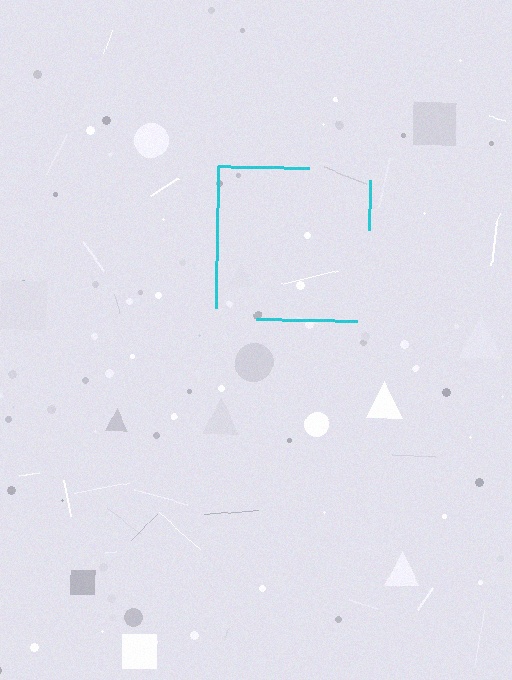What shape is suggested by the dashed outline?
The dashed outline suggests a square.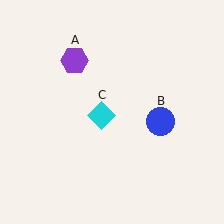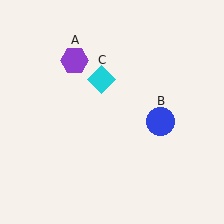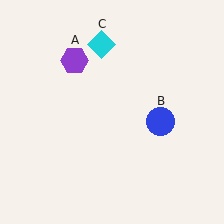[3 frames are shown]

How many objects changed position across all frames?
1 object changed position: cyan diamond (object C).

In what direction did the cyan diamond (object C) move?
The cyan diamond (object C) moved up.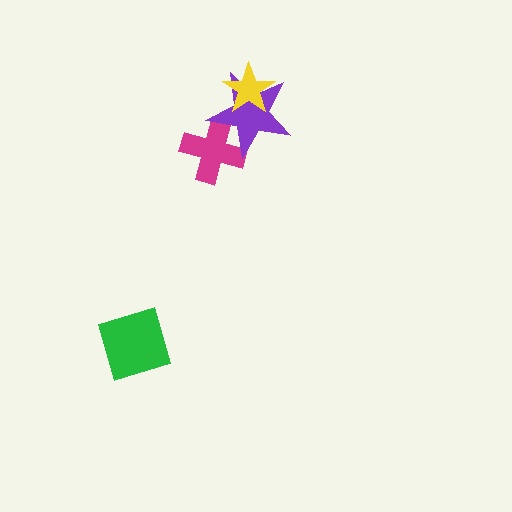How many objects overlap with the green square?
0 objects overlap with the green square.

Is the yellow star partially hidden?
No, no other shape covers it.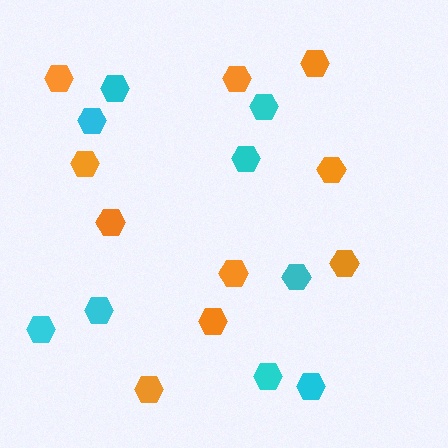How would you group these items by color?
There are 2 groups: one group of cyan hexagons (9) and one group of orange hexagons (10).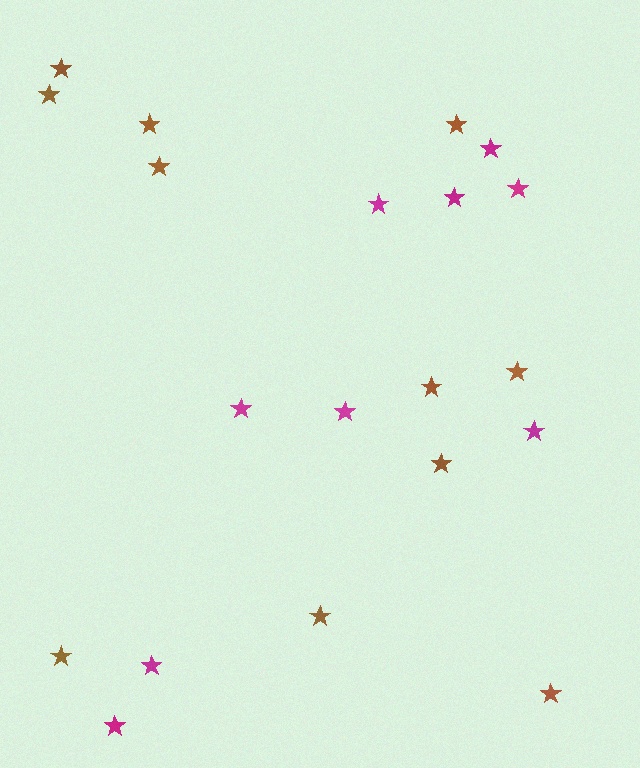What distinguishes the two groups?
There are 2 groups: one group of magenta stars (9) and one group of brown stars (11).